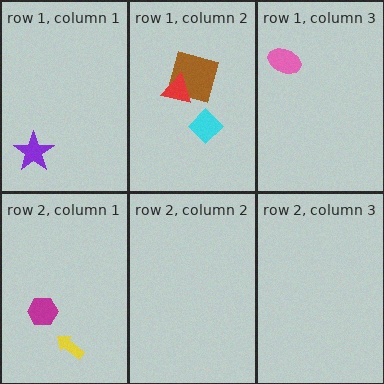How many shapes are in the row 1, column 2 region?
3.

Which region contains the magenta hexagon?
The row 2, column 1 region.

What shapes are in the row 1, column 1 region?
The purple star.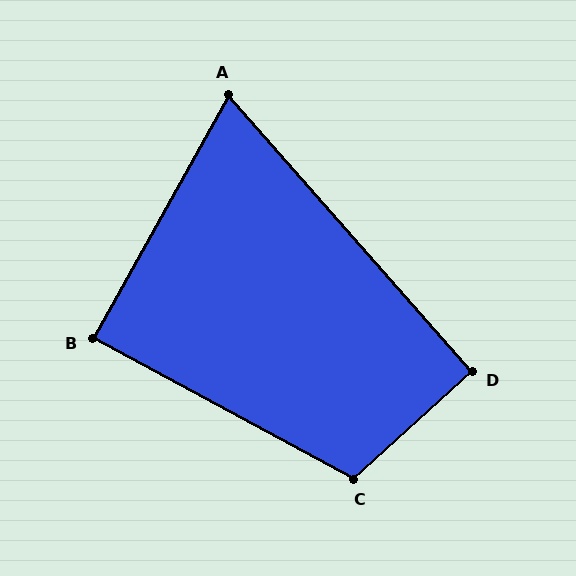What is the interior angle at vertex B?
Approximately 89 degrees (approximately right).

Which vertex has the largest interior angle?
C, at approximately 110 degrees.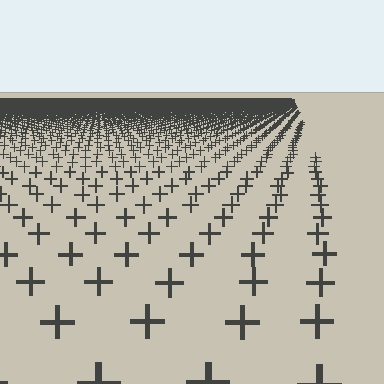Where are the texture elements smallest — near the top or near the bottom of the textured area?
Near the top.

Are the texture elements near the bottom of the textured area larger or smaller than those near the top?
Larger. Near the bottom, elements are closer to the viewer and appear at a bigger on-screen size.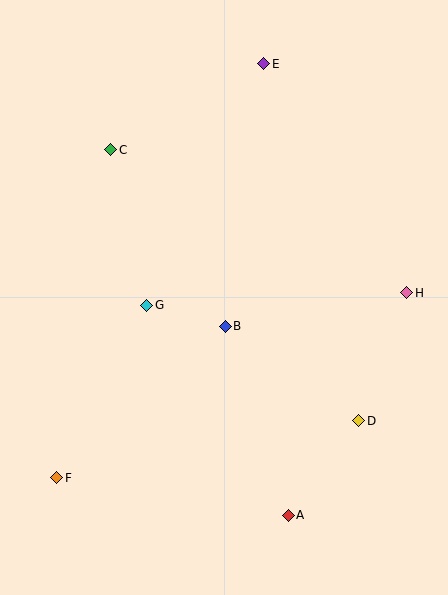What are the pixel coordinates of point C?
Point C is at (111, 150).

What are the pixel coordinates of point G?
Point G is at (147, 305).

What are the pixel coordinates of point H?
Point H is at (407, 293).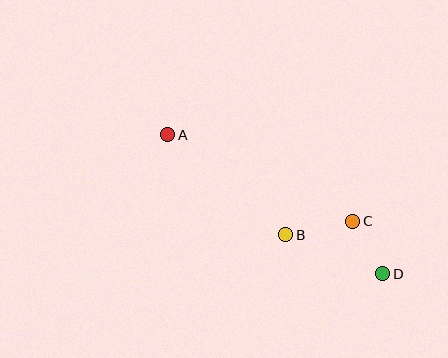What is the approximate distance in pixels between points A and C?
The distance between A and C is approximately 204 pixels.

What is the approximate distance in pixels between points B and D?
The distance between B and D is approximately 105 pixels.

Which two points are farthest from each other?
Points A and D are farthest from each other.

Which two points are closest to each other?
Points C and D are closest to each other.